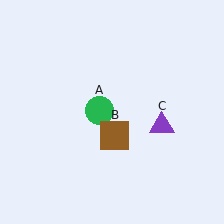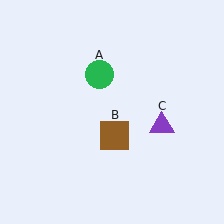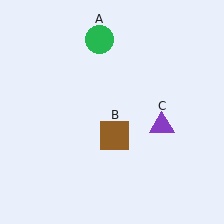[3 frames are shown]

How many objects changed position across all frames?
1 object changed position: green circle (object A).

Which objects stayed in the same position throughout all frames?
Brown square (object B) and purple triangle (object C) remained stationary.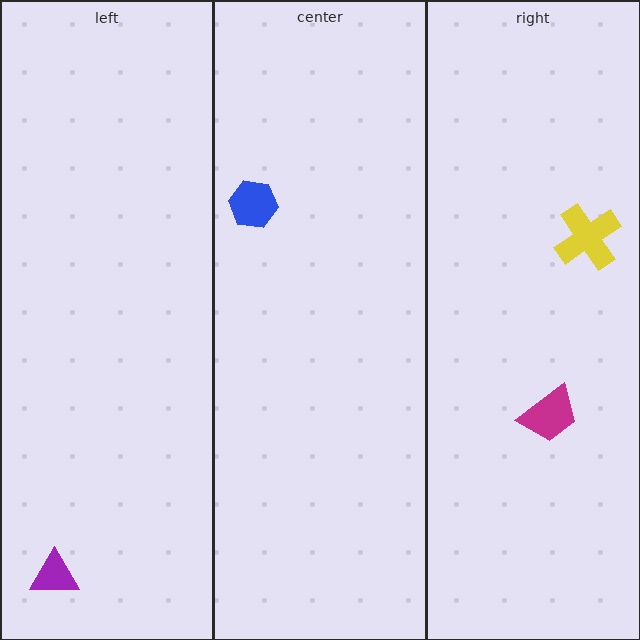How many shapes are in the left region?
1.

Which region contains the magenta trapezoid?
The right region.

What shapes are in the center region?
The blue hexagon.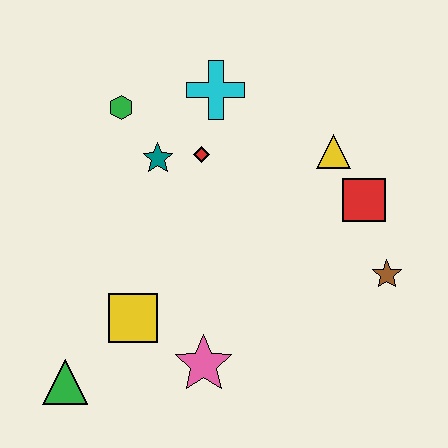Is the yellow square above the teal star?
No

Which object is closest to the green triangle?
The yellow square is closest to the green triangle.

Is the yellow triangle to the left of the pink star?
No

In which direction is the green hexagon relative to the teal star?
The green hexagon is above the teal star.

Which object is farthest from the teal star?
The brown star is farthest from the teal star.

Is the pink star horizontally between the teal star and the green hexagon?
No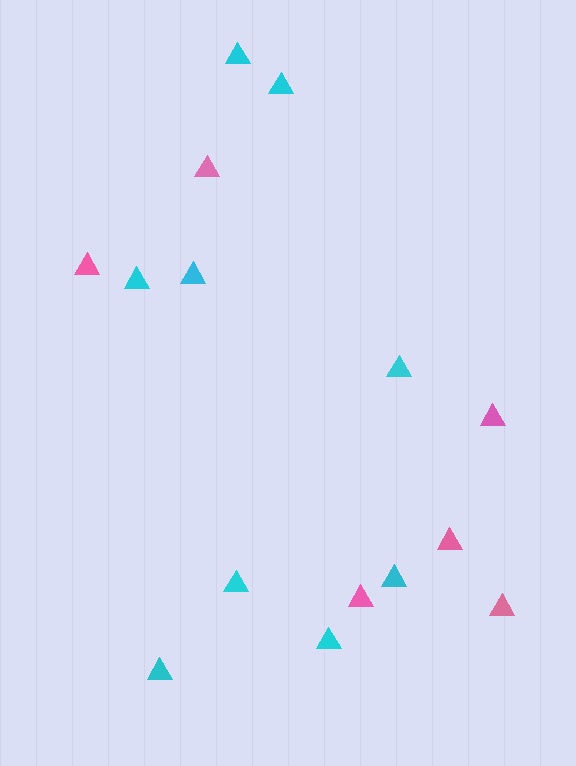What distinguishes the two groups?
There are 2 groups: one group of cyan triangles (9) and one group of pink triangles (6).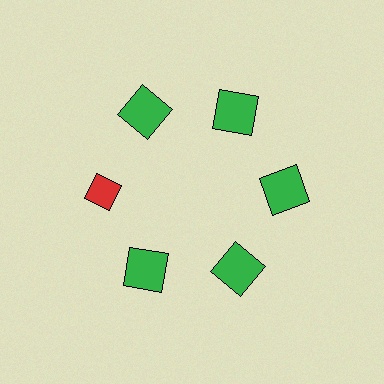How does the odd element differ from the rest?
It differs in both color (red instead of green) and shape (diamond instead of square).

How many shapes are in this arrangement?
There are 6 shapes arranged in a ring pattern.